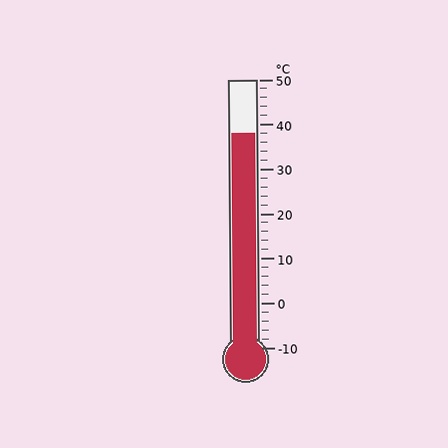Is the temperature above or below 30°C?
The temperature is above 30°C.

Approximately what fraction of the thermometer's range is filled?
The thermometer is filled to approximately 80% of its range.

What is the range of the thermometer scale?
The thermometer scale ranges from -10°C to 50°C.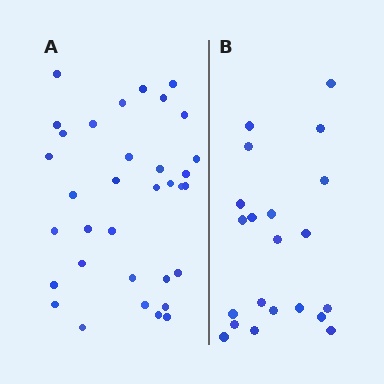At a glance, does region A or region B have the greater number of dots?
Region A (the left region) has more dots.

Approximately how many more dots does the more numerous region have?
Region A has approximately 15 more dots than region B.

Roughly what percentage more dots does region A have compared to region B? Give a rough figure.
About 60% more.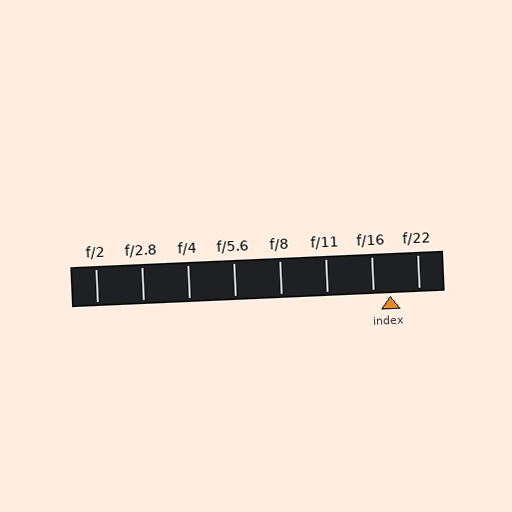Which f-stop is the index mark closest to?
The index mark is closest to f/16.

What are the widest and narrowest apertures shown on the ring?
The widest aperture shown is f/2 and the narrowest is f/22.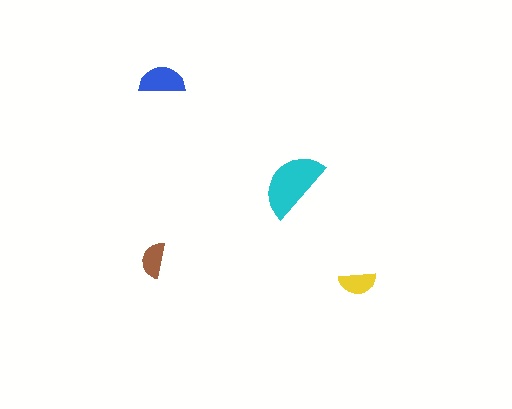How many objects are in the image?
There are 4 objects in the image.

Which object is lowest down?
The yellow semicircle is bottommost.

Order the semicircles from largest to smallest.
the cyan one, the blue one, the yellow one, the brown one.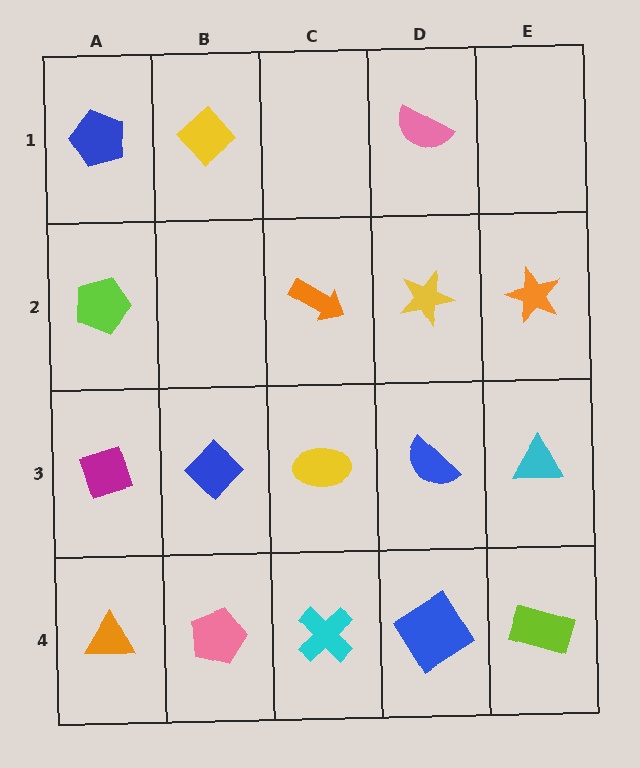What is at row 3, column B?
A blue diamond.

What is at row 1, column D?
A pink semicircle.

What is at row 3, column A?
A magenta diamond.